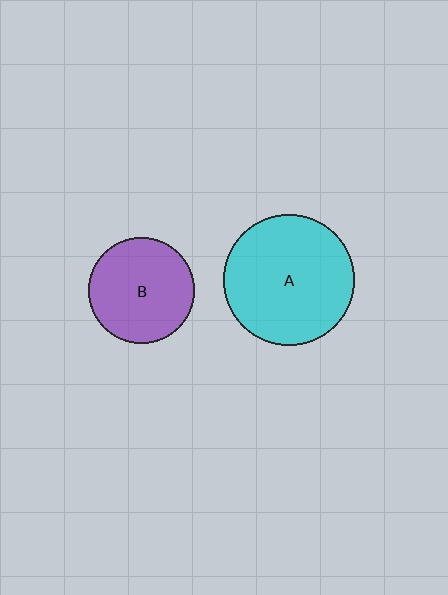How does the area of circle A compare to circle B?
Approximately 1.5 times.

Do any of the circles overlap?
No, none of the circles overlap.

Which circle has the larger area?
Circle A (cyan).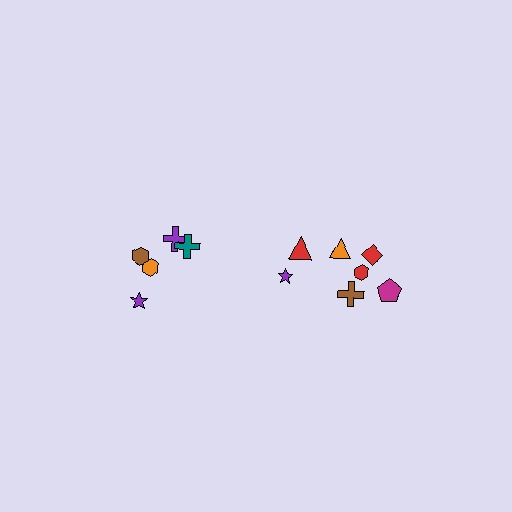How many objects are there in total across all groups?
There are 12 objects.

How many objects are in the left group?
There are 5 objects.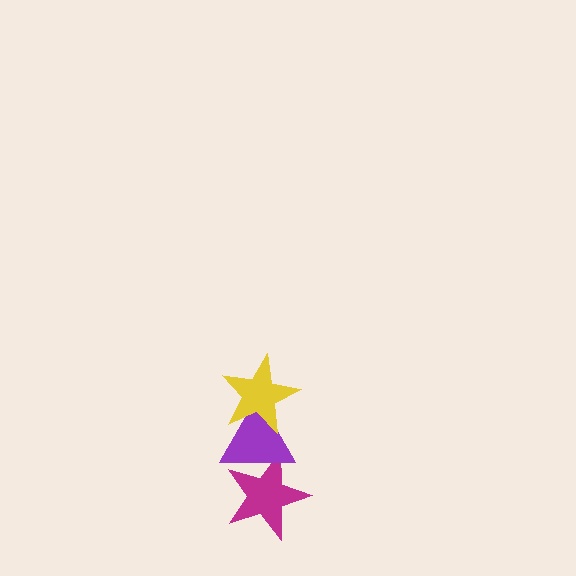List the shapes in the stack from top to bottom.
From top to bottom: the yellow star, the purple triangle, the magenta star.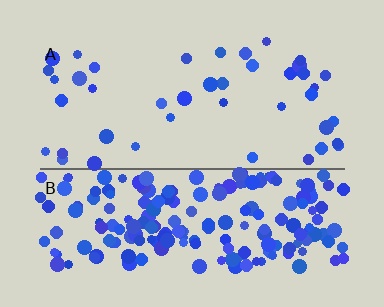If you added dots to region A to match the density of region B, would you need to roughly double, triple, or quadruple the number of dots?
Approximately quadruple.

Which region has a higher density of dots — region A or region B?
B (the bottom).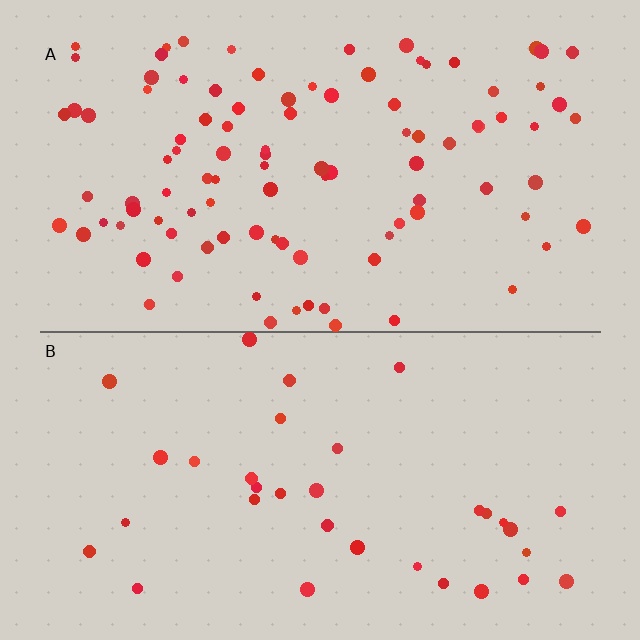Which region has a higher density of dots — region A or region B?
A (the top).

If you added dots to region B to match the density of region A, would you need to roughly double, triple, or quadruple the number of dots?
Approximately triple.